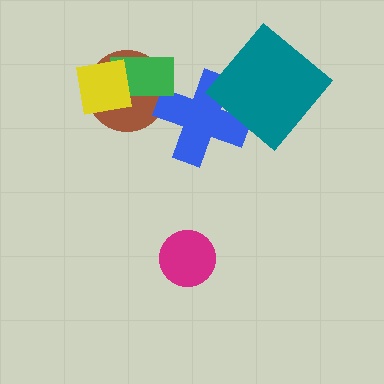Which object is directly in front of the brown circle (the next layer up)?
The green rectangle is directly in front of the brown circle.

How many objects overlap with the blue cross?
1 object overlaps with the blue cross.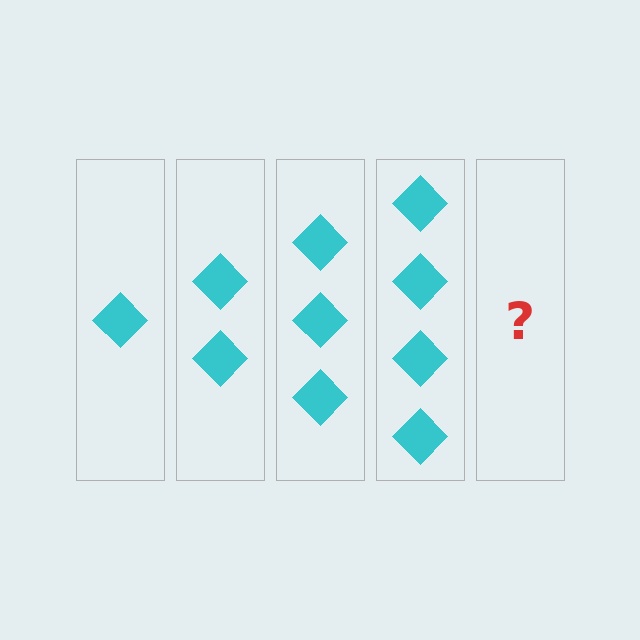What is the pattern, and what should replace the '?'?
The pattern is that each step adds one more diamond. The '?' should be 5 diamonds.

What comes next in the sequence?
The next element should be 5 diamonds.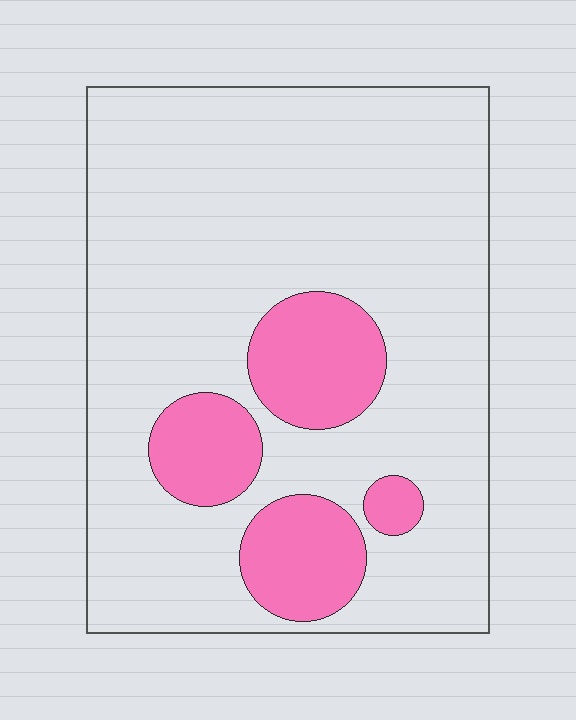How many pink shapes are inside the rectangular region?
4.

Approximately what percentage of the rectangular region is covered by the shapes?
Approximately 20%.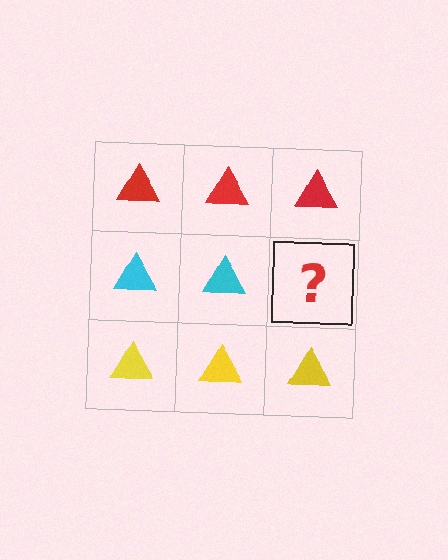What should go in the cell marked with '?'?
The missing cell should contain a cyan triangle.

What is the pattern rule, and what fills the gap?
The rule is that each row has a consistent color. The gap should be filled with a cyan triangle.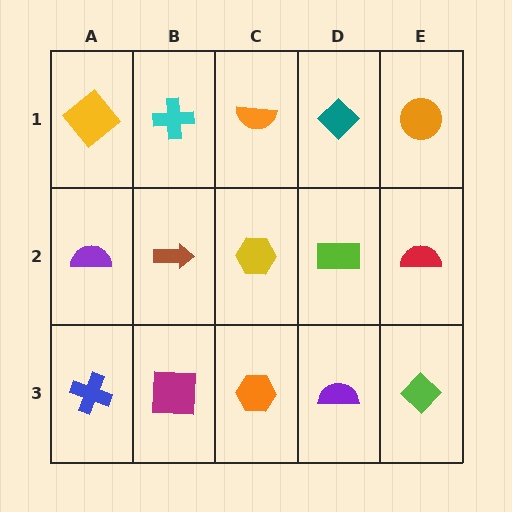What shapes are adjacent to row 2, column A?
A yellow diamond (row 1, column A), a blue cross (row 3, column A), a brown arrow (row 2, column B).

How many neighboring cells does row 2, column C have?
4.